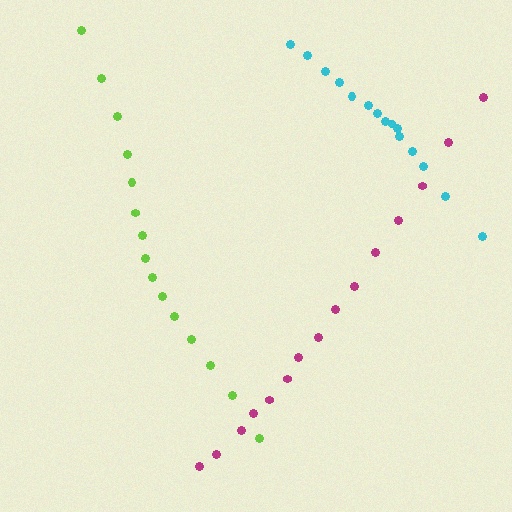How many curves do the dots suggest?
There are 3 distinct paths.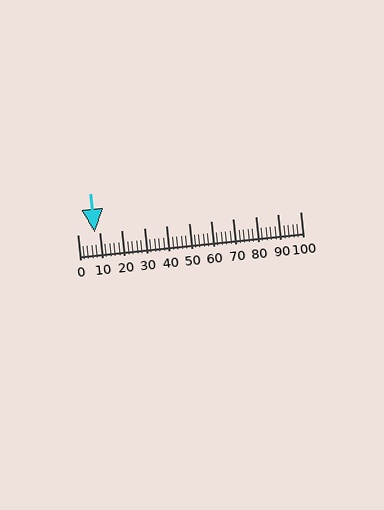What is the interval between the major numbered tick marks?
The major tick marks are spaced 10 units apart.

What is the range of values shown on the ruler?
The ruler shows values from 0 to 100.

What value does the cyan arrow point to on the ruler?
The cyan arrow points to approximately 8.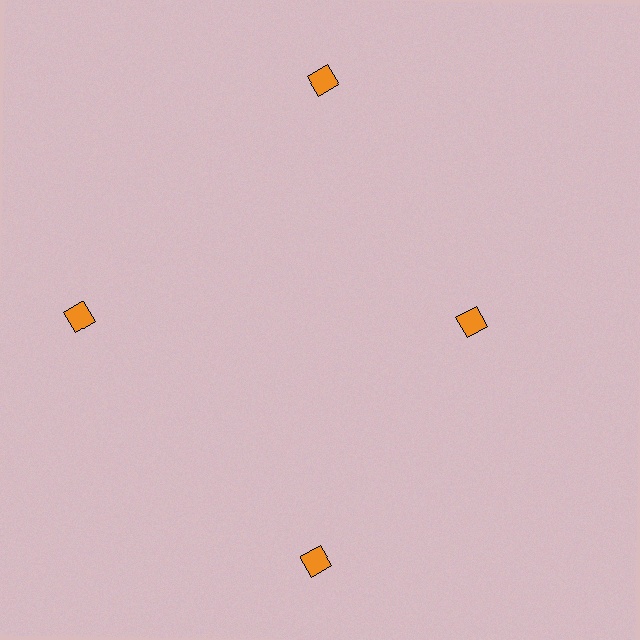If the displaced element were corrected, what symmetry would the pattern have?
It would have 4-fold rotational symmetry — the pattern would map onto itself every 90 degrees.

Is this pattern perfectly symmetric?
No. The 4 orange diamonds are arranged in a ring, but one element near the 3 o'clock position is pulled inward toward the center, breaking the 4-fold rotational symmetry.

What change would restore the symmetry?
The symmetry would be restored by moving it outward, back onto the ring so that all 4 diamonds sit at equal angles and equal distance from the center.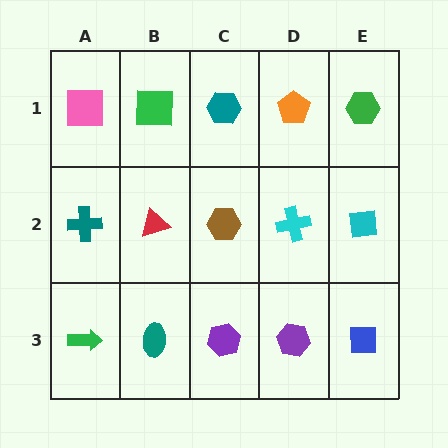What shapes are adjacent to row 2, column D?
An orange pentagon (row 1, column D), a purple hexagon (row 3, column D), a brown hexagon (row 2, column C), a cyan square (row 2, column E).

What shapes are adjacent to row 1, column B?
A red triangle (row 2, column B), a pink square (row 1, column A), a teal hexagon (row 1, column C).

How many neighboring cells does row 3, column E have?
2.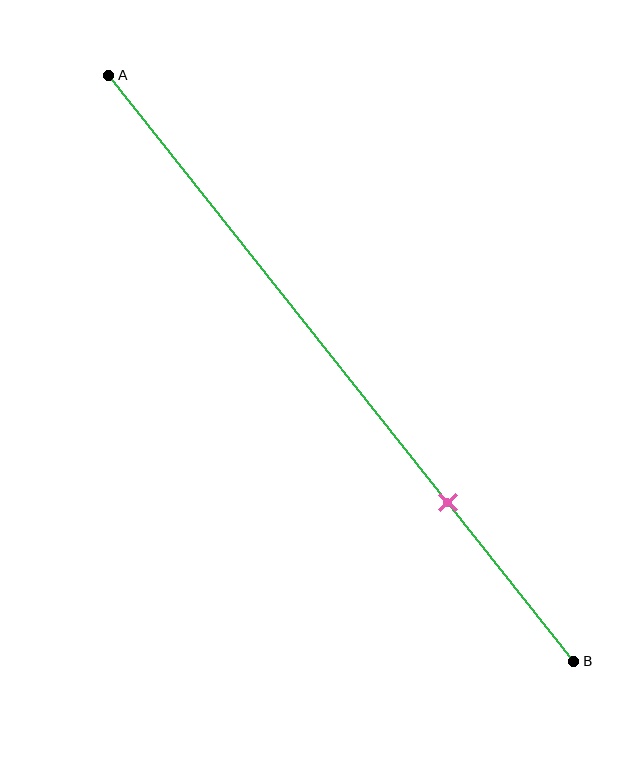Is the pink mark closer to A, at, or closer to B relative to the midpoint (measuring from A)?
The pink mark is closer to point B than the midpoint of segment AB.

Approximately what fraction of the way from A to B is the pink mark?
The pink mark is approximately 75% of the way from A to B.